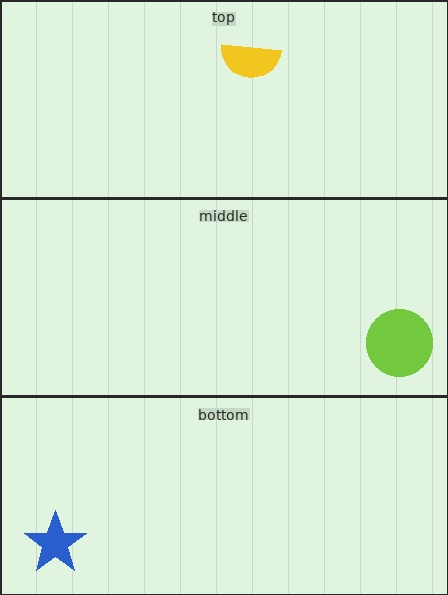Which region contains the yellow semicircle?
The top region.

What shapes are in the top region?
The yellow semicircle.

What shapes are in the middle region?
The lime circle.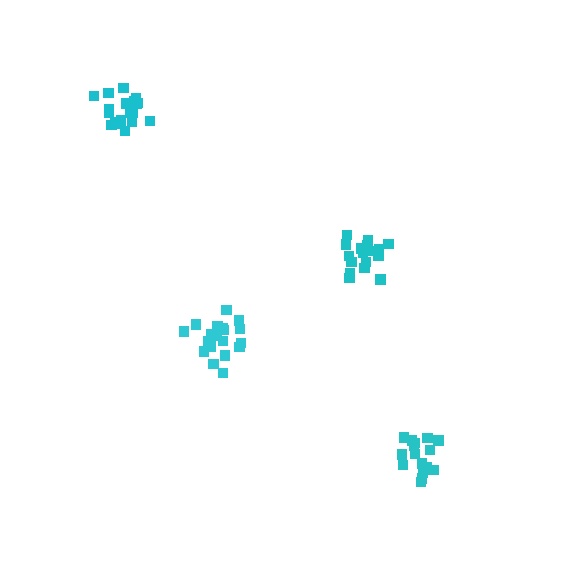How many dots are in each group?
Group 1: 19 dots, Group 2: 16 dots, Group 3: 18 dots, Group 4: 21 dots (74 total).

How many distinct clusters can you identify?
There are 4 distinct clusters.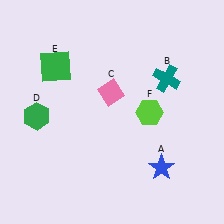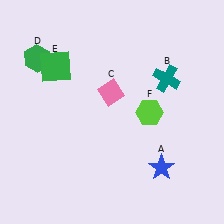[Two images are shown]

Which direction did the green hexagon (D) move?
The green hexagon (D) moved up.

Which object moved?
The green hexagon (D) moved up.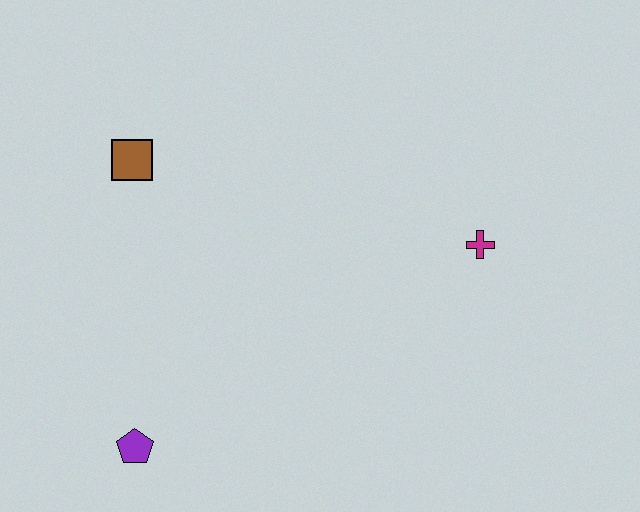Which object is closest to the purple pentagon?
The brown square is closest to the purple pentagon.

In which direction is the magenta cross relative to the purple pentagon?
The magenta cross is to the right of the purple pentagon.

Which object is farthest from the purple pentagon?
The magenta cross is farthest from the purple pentagon.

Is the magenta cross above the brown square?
No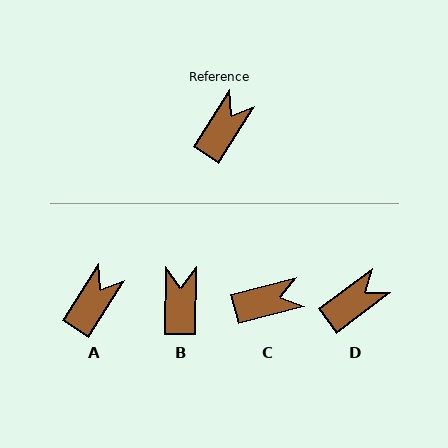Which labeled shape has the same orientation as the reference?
A.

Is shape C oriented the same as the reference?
No, it is off by about 43 degrees.